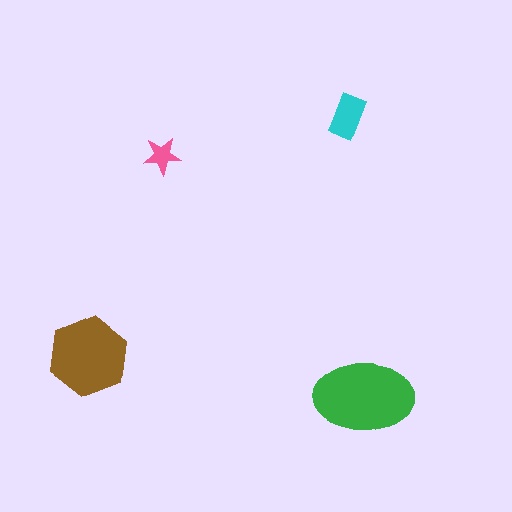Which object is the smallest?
The pink star.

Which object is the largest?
The green ellipse.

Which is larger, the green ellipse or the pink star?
The green ellipse.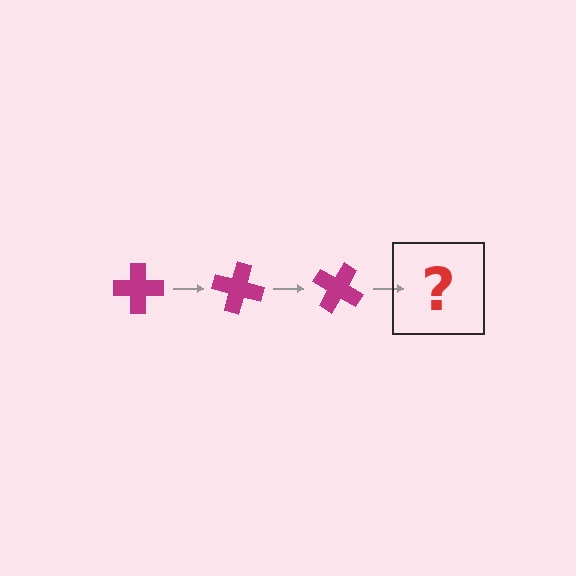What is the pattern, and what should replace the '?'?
The pattern is that the cross rotates 15 degrees each step. The '?' should be a magenta cross rotated 45 degrees.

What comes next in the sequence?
The next element should be a magenta cross rotated 45 degrees.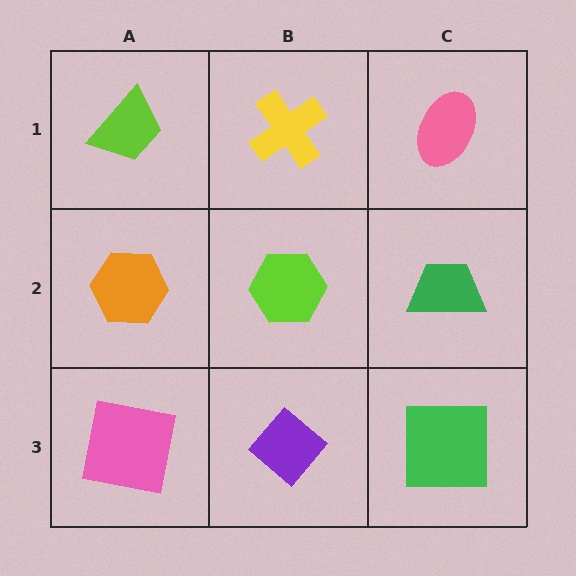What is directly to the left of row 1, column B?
A lime trapezoid.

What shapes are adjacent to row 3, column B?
A lime hexagon (row 2, column B), a pink square (row 3, column A), a green square (row 3, column C).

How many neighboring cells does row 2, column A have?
3.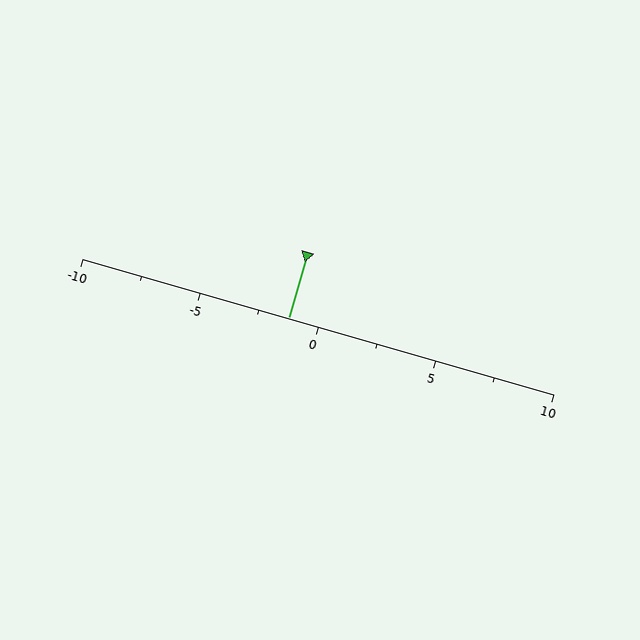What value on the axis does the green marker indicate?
The marker indicates approximately -1.2.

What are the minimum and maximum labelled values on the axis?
The axis runs from -10 to 10.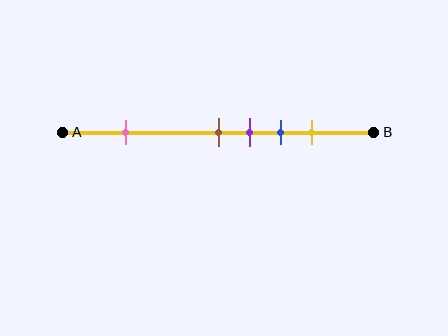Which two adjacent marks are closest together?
The brown and purple marks are the closest adjacent pair.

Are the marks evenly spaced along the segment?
No, the marks are not evenly spaced.